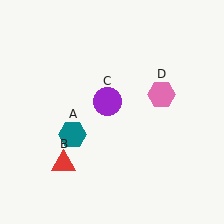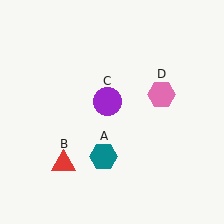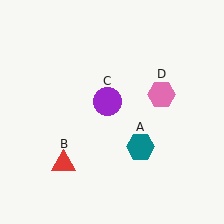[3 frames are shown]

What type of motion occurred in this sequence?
The teal hexagon (object A) rotated counterclockwise around the center of the scene.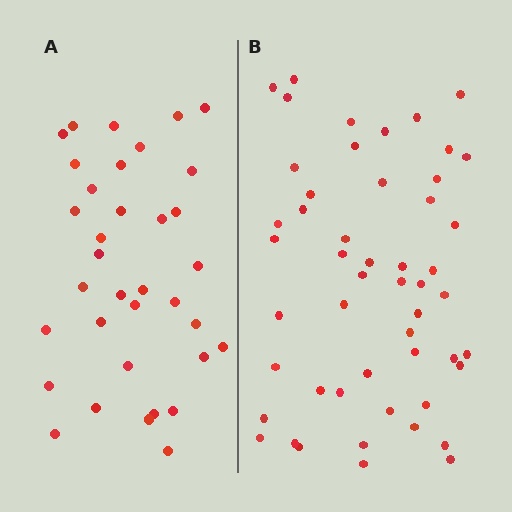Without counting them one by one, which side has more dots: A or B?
Region B (the right region) has more dots.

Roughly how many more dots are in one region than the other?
Region B has approximately 15 more dots than region A.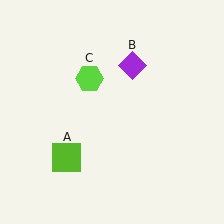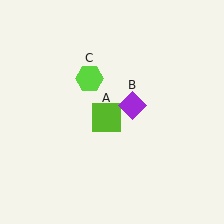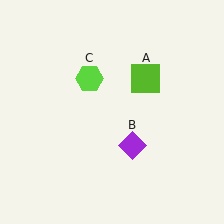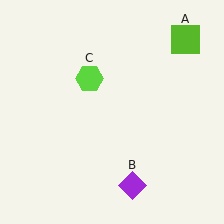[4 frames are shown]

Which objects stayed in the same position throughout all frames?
Lime hexagon (object C) remained stationary.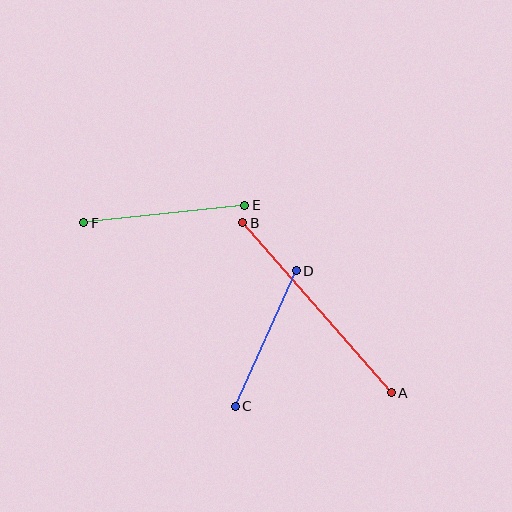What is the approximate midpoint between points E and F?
The midpoint is at approximately (164, 214) pixels.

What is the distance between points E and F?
The distance is approximately 162 pixels.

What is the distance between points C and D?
The distance is approximately 148 pixels.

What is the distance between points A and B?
The distance is approximately 226 pixels.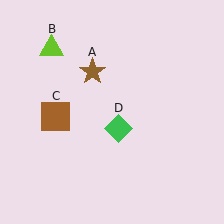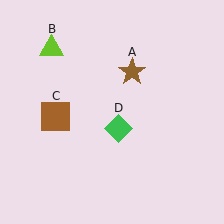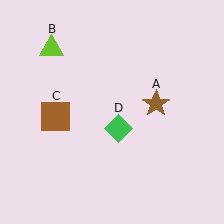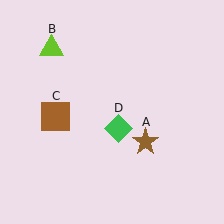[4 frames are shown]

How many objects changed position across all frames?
1 object changed position: brown star (object A).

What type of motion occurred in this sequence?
The brown star (object A) rotated clockwise around the center of the scene.